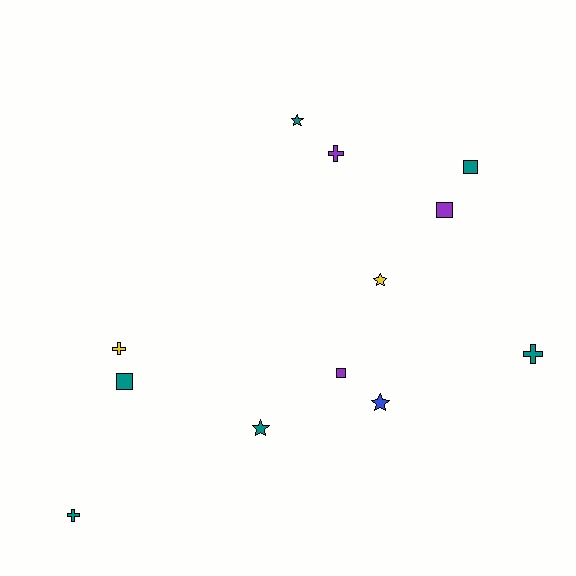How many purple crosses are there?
There is 1 purple cross.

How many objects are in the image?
There are 12 objects.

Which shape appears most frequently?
Square, with 4 objects.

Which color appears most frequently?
Teal, with 6 objects.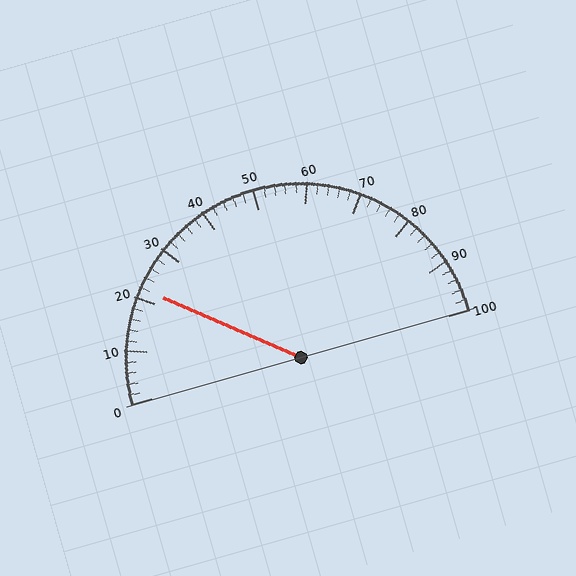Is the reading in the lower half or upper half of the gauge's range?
The reading is in the lower half of the range (0 to 100).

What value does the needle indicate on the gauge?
The needle indicates approximately 22.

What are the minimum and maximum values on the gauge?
The gauge ranges from 0 to 100.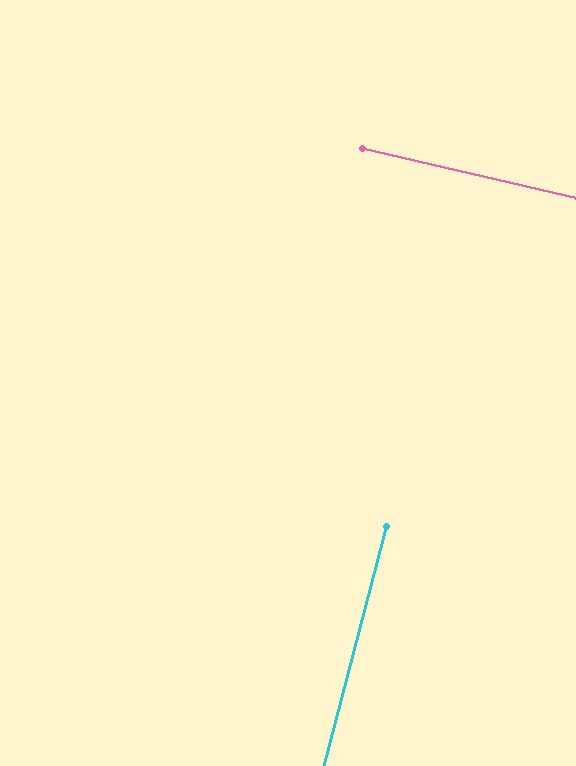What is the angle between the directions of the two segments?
Approximately 88 degrees.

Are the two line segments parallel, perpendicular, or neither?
Perpendicular — they meet at approximately 88°.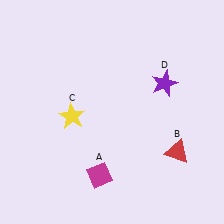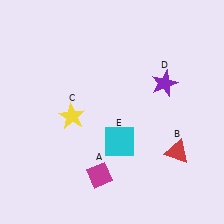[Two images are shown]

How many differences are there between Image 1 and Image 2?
There is 1 difference between the two images.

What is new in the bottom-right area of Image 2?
A cyan square (E) was added in the bottom-right area of Image 2.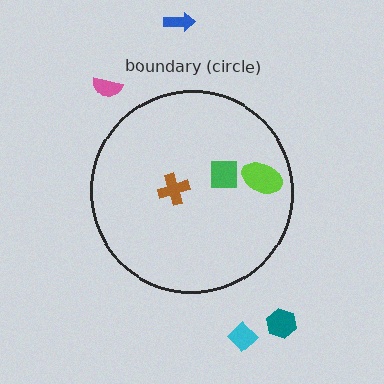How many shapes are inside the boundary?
3 inside, 4 outside.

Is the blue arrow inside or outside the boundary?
Outside.